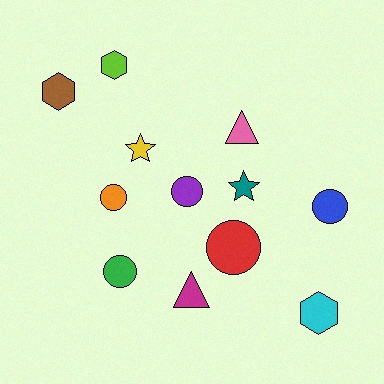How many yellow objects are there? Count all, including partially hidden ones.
There is 1 yellow object.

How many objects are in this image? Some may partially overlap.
There are 12 objects.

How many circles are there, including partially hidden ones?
There are 5 circles.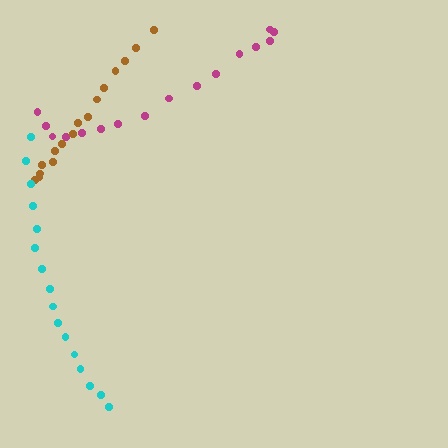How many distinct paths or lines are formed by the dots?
There are 3 distinct paths.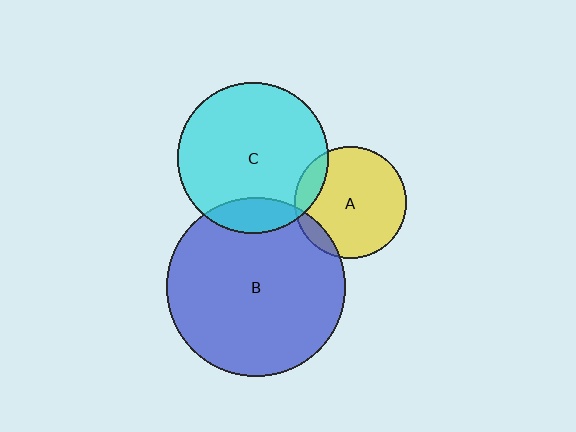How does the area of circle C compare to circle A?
Approximately 1.8 times.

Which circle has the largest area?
Circle B (blue).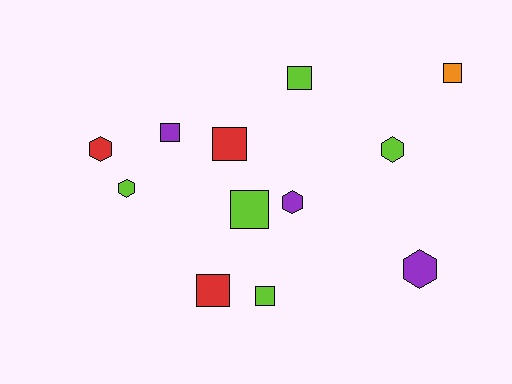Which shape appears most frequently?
Square, with 7 objects.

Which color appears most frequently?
Lime, with 5 objects.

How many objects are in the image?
There are 12 objects.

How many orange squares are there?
There is 1 orange square.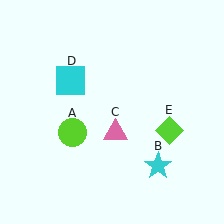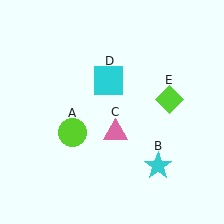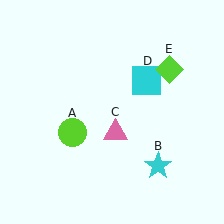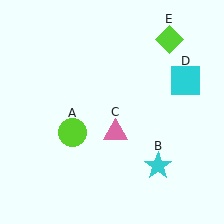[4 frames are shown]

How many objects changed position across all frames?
2 objects changed position: cyan square (object D), lime diamond (object E).